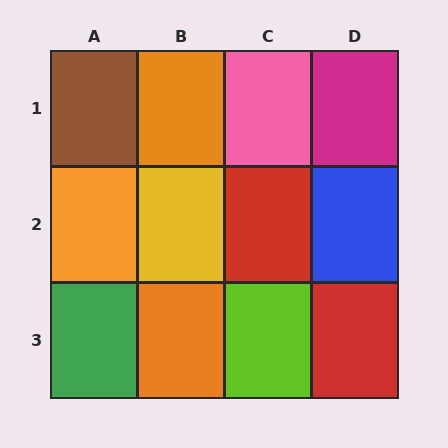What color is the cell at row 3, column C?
Lime.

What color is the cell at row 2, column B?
Yellow.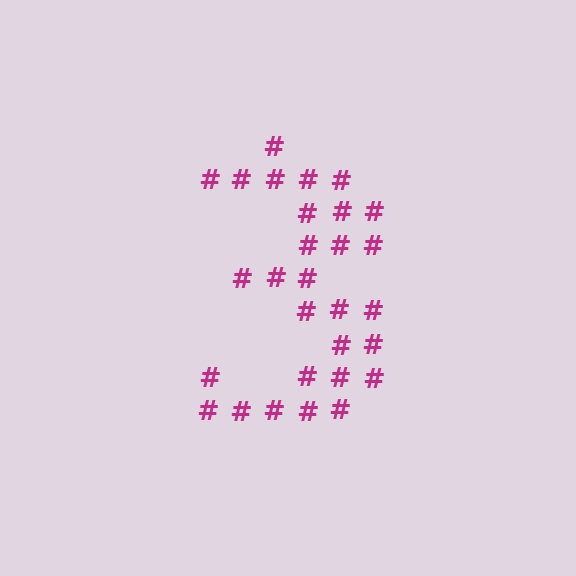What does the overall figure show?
The overall figure shows the digit 3.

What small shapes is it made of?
It is made of small hash symbols.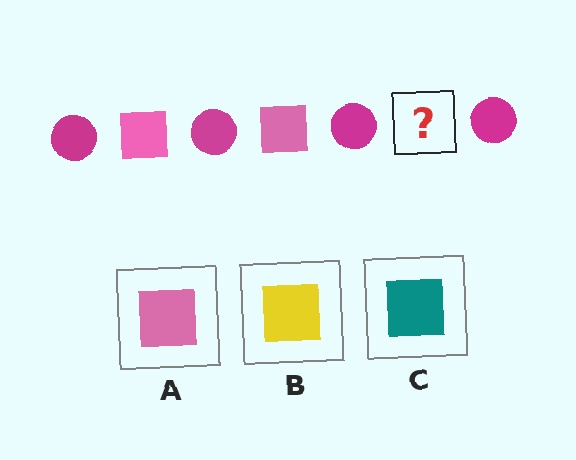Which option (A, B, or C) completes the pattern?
A.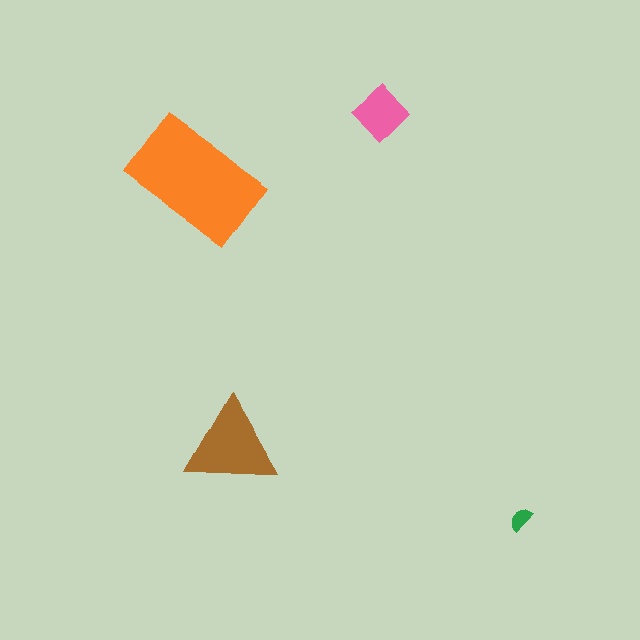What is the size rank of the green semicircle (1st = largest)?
4th.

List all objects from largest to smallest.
The orange rectangle, the brown triangle, the pink diamond, the green semicircle.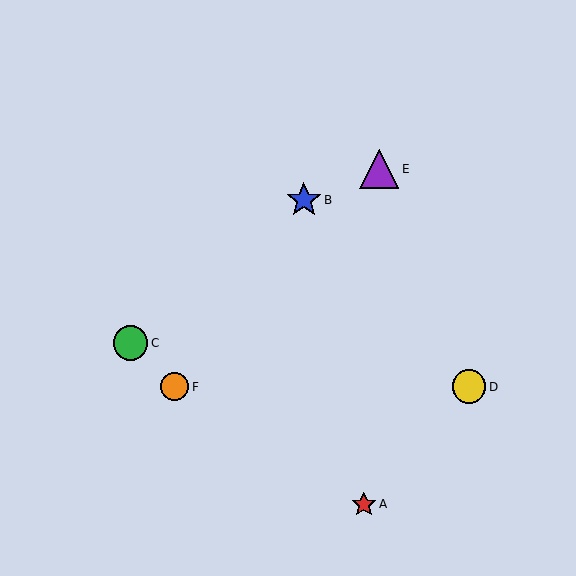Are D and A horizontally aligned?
No, D is at y≈387 and A is at y≈504.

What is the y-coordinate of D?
Object D is at y≈387.